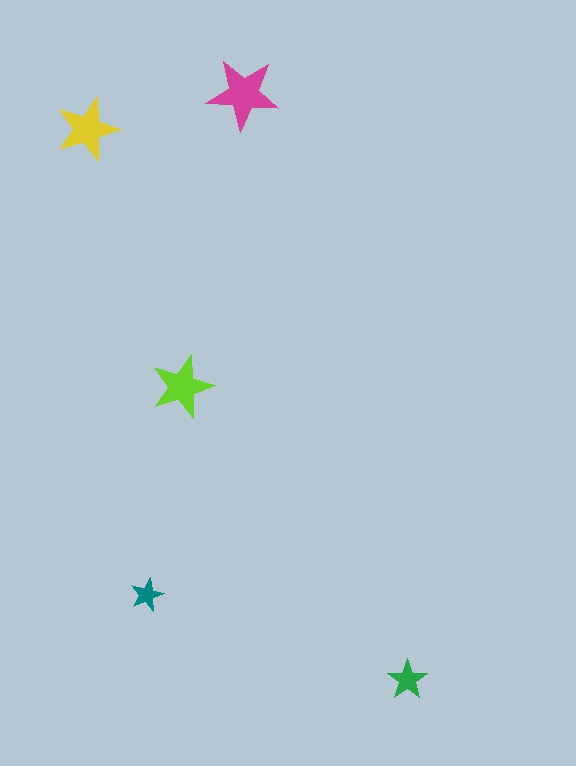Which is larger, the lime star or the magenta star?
The magenta one.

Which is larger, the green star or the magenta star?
The magenta one.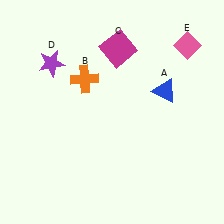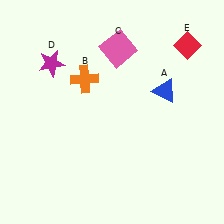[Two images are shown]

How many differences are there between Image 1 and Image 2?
There are 3 differences between the two images.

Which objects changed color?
C changed from magenta to pink. D changed from purple to magenta. E changed from pink to red.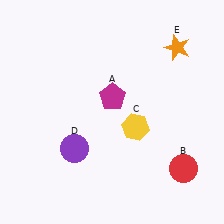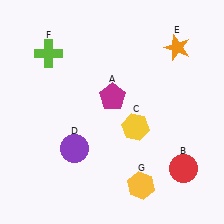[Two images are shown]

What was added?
A lime cross (F), a yellow hexagon (G) were added in Image 2.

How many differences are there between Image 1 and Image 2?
There are 2 differences between the two images.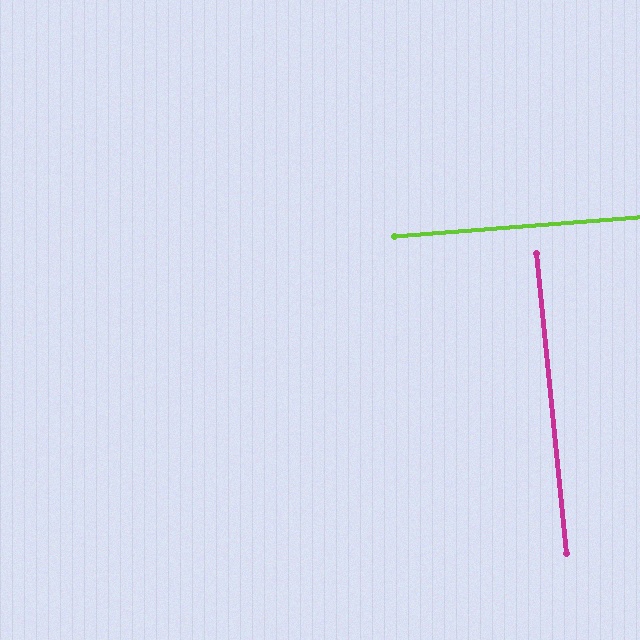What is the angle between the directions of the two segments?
Approximately 89 degrees.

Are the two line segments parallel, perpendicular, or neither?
Perpendicular — they meet at approximately 89°.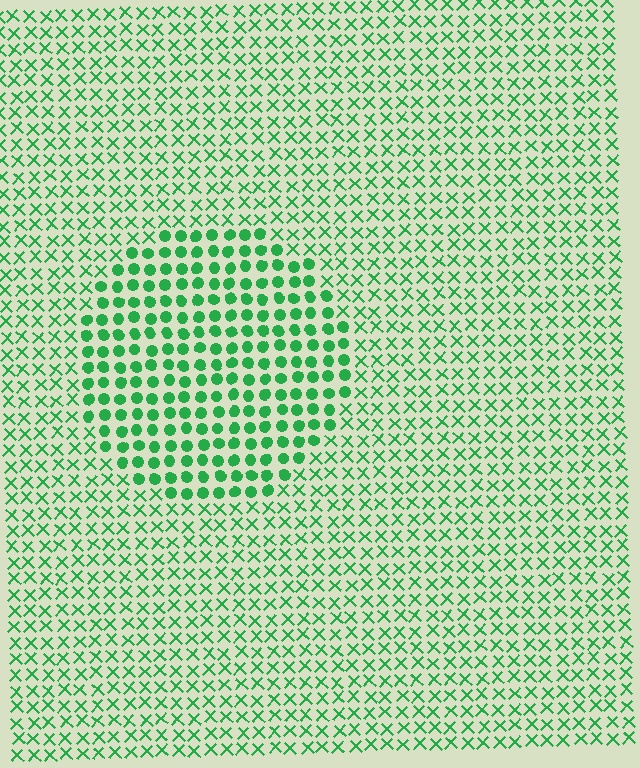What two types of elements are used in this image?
The image uses circles inside the circle region and X marks outside it.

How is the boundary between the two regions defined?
The boundary is defined by a change in element shape: circles inside vs. X marks outside. All elements share the same color and spacing.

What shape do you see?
I see a circle.